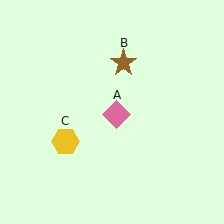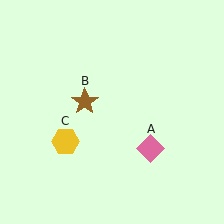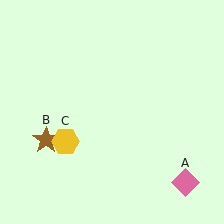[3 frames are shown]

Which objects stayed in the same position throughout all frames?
Yellow hexagon (object C) remained stationary.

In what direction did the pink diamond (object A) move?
The pink diamond (object A) moved down and to the right.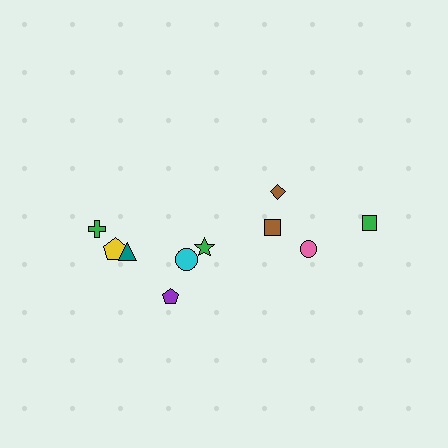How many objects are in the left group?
There are 6 objects.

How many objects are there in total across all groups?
There are 10 objects.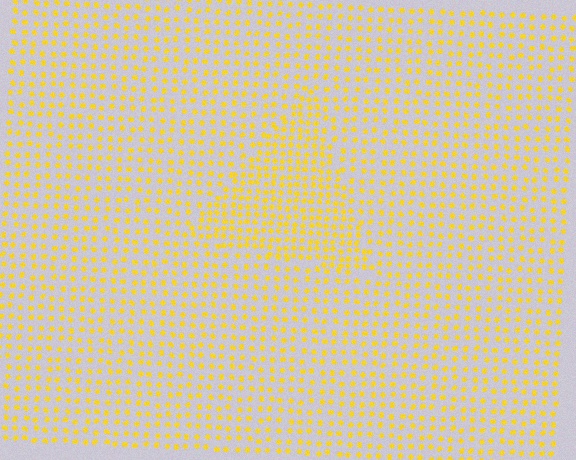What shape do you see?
I see a triangle.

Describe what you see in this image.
The image contains small yellow elements arranged at two different densities. A triangle-shaped region is visible where the elements are more densely packed than the surrounding area.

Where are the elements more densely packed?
The elements are more densely packed inside the triangle boundary.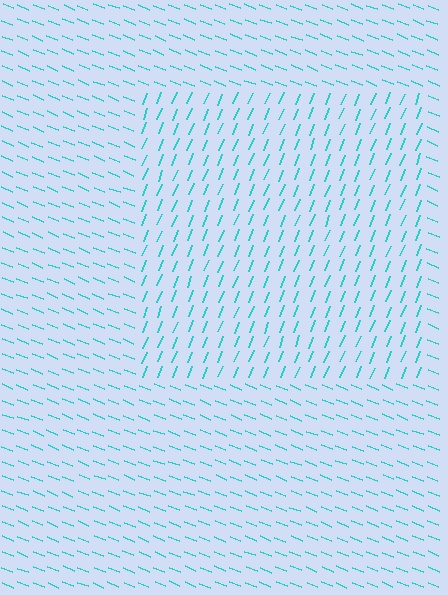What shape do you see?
I see a rectangle.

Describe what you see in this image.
The image is filled with small cyan line segments. A rectangle region in the image has lines oriented differently from the surrounding lines, creating a visible texture boundary.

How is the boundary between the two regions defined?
The boundary is defined purely by a change in line orientation (approximately 90 degrees difference). All lines are the same color and thickness.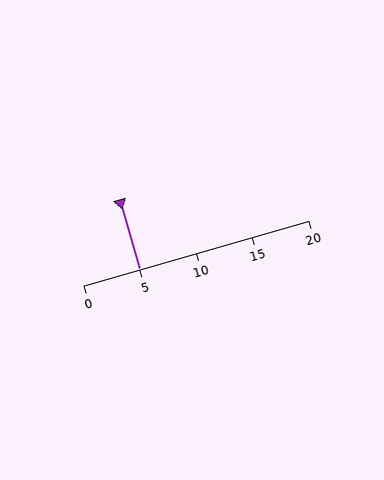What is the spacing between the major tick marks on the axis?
The major ticks are spaced 5 apart.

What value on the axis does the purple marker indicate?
The marker indicates approximately 5.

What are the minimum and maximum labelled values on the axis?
The axis runs from 0 to 20.